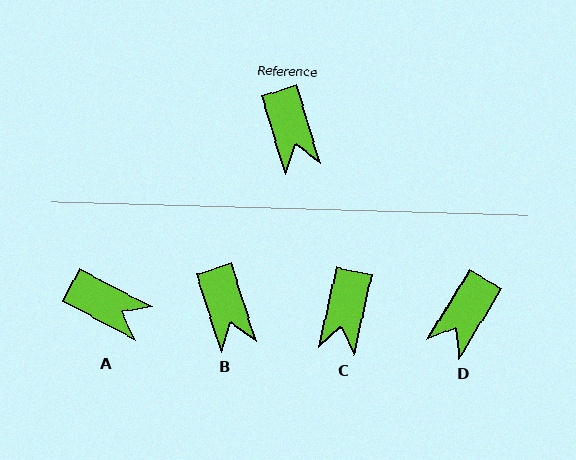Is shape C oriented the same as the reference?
No, it is off by about 30 degrees.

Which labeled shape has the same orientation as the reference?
B.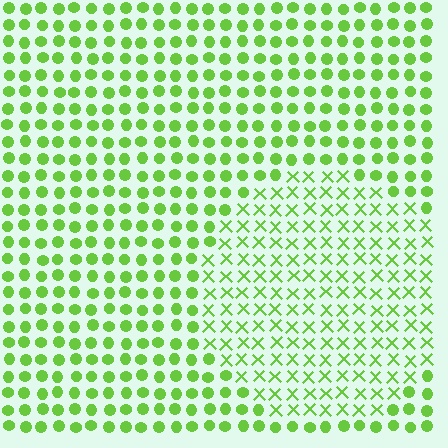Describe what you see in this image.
The image is filled with small lime elements arranged in a uniform grid. A circle-shaped region contains X marks, while the surrounding area contains circles. The boundary is defined purely by the change in element shape.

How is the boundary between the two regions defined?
The boundary is defined by a change in element shape: X marks inside vs. circles outside. All elements share the same color and spacing.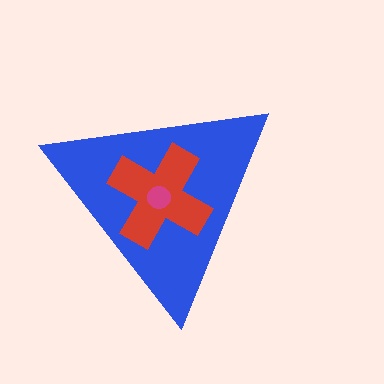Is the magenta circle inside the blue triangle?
Yes.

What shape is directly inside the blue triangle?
The red cross.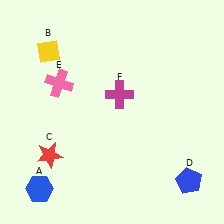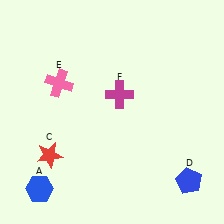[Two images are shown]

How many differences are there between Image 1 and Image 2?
There is 1 difference between the two images.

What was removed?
The yellow diamond (B) was removed in Image 2.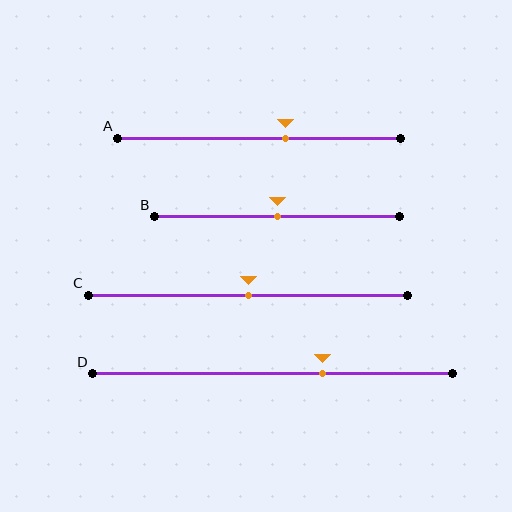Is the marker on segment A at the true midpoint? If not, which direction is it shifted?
No, the marker on segment A is shifted to the right by about 9% of the segment length.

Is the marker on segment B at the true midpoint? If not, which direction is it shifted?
Yes, the marker on segment B is at the true midpoint.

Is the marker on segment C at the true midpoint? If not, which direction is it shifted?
Yes, the marker on segment C is at the true midpoint.